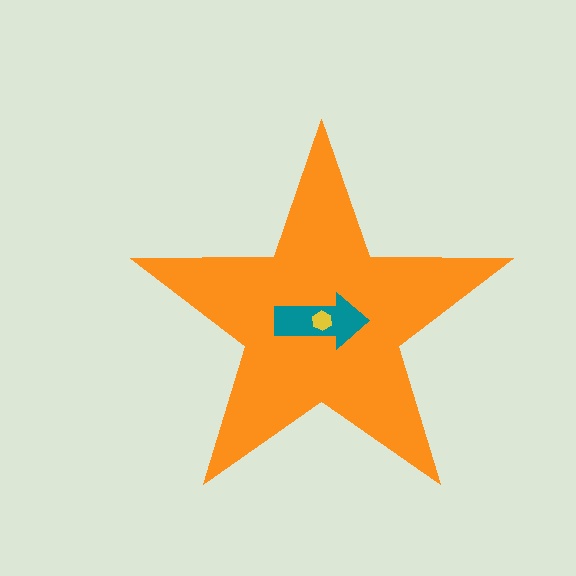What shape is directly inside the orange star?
The teal arrow.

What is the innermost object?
The yellow hexagon.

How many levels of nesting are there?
3.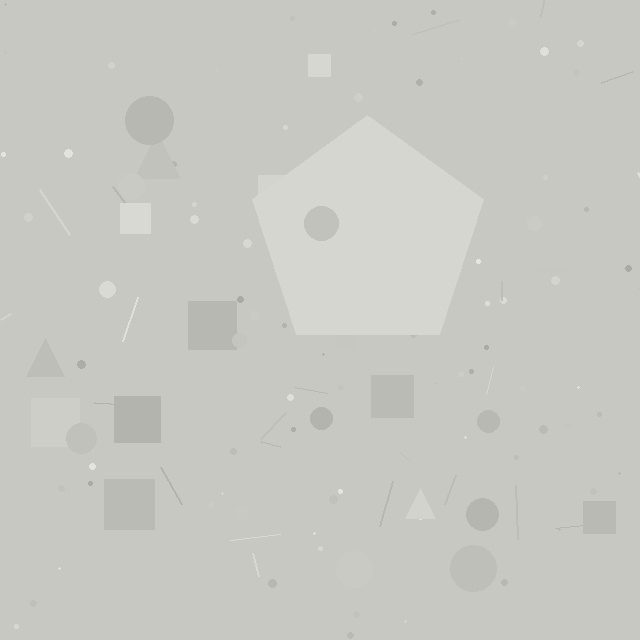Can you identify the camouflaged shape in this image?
The camouflaged shape is a pentagon.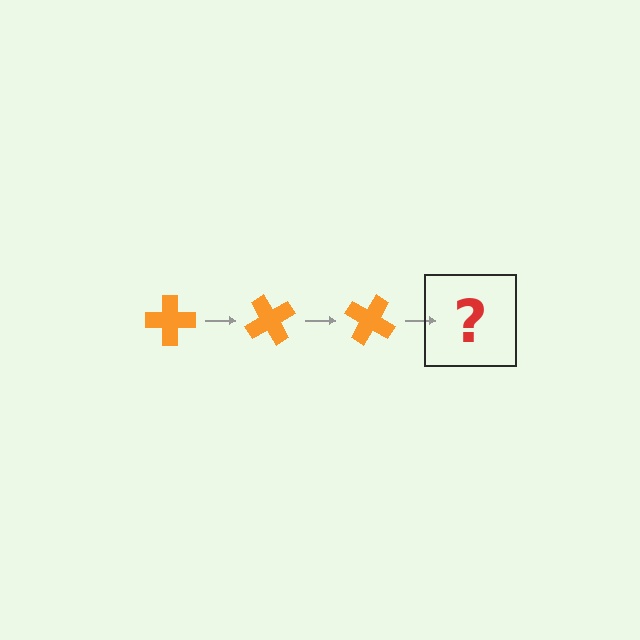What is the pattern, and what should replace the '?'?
The pattern is that the cross rotates 60 degrees each step. The '?' should be an orange cross rotated 180 degrees.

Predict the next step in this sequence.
The next step is an orange cross rotated 180 degrees.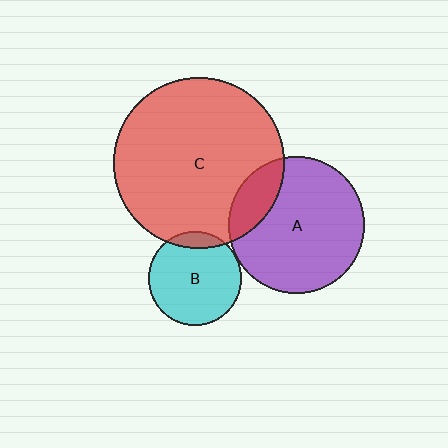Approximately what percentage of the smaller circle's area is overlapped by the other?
Approximately 5%.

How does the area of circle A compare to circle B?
Approximately 2.1 times.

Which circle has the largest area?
Circle C (red).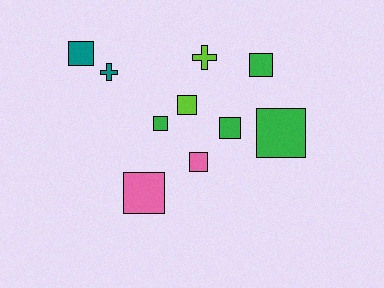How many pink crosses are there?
There are no pink crosses.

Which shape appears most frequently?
Square, with 8 objects.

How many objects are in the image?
There are 10 objects.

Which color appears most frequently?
Green, with 4 objects.